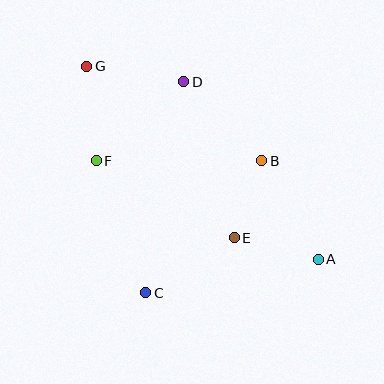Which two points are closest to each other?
Points B and E are closest to each other.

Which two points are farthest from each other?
Points A and G are farthest from each other.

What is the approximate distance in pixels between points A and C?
The distance between A and C is approximately 176 pixels.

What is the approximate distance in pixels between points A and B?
The distance between A and B is approximately 114 pixels.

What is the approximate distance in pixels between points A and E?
The distance between A and E is approximately 87 pixels.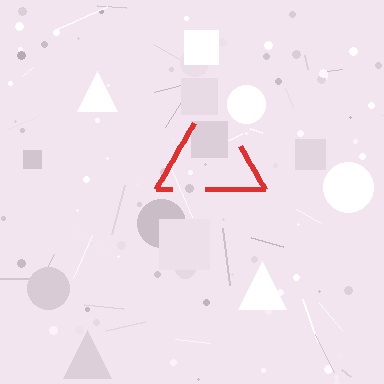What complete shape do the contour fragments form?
The contour fragments form a triangle.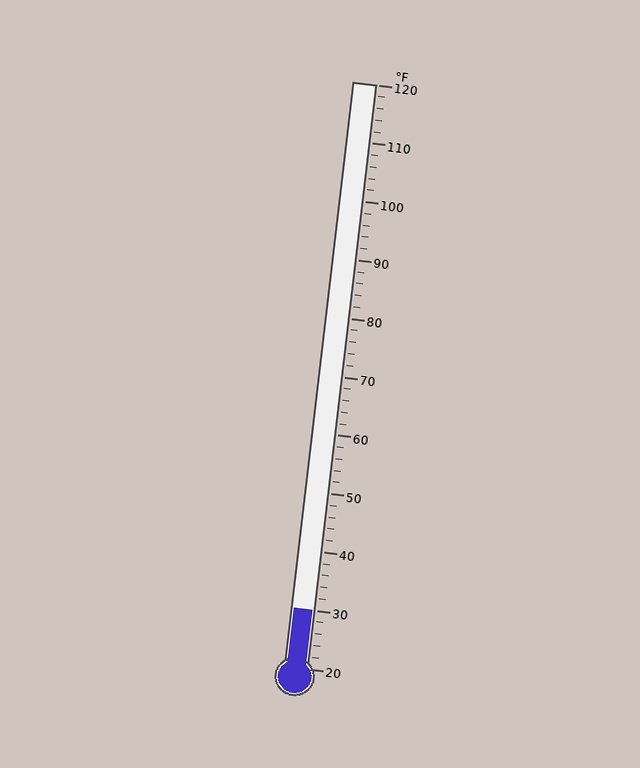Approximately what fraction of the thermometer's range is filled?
The thermometer is filled to approximately 10% of its range.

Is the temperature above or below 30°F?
The temperature is at 30°F.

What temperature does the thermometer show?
The thermometer shows approximately 30°F.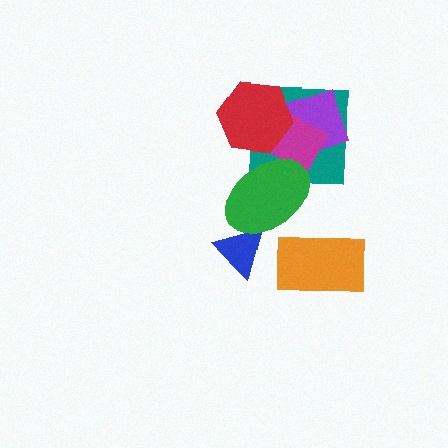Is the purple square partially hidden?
Yes, it is partially covered by another shape.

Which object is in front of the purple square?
The magenta rectangle is in front of the purple square.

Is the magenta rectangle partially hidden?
Yes, it is partially covered by another shape.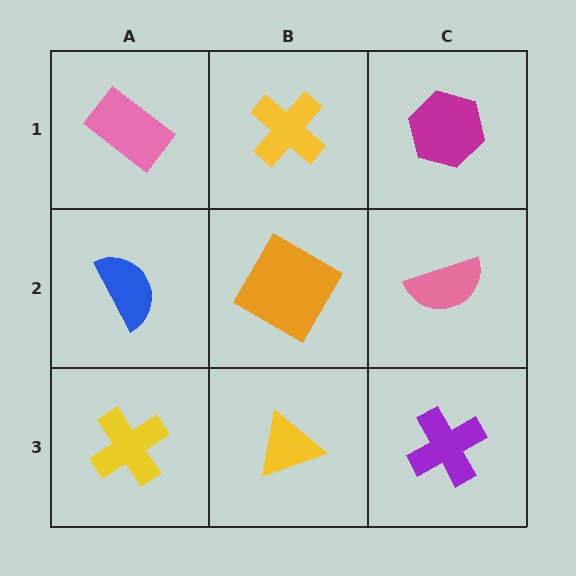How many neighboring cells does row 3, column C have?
2.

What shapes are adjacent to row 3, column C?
A pink semicircle (row 2, column C), a yellow triangle (row 3, column B).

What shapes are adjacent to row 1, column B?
An orange square (row 2, column B), a pink rectangle (row 1, column A), a magenta hexagon (row 1, column C).